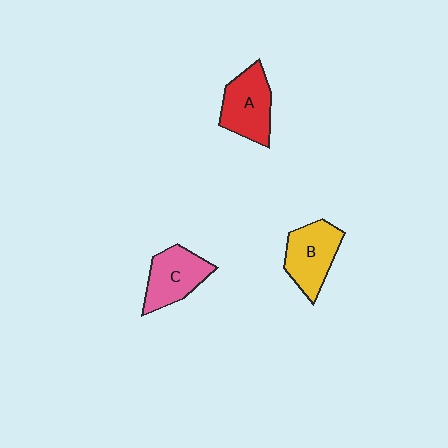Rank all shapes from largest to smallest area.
From largest to smallest: A (red), B (yellow), C (pink).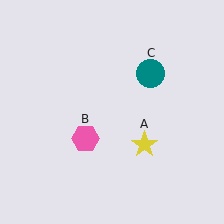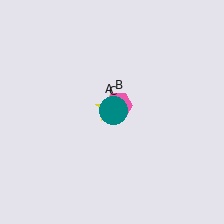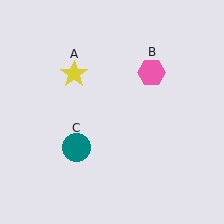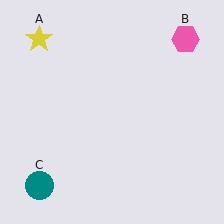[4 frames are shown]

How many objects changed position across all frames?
3 objects changed position: yellow star (object A), pink hexagon (object B), teal circle (object C).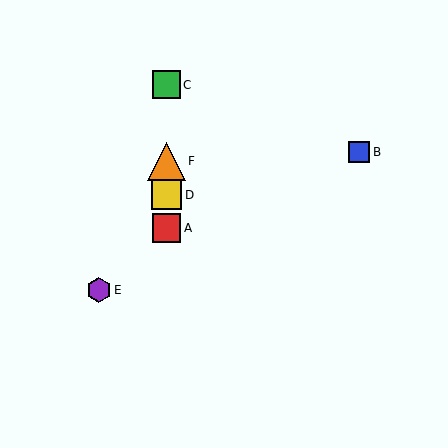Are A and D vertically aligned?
Yes, both are at x≈166.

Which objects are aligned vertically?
Objects A, C, D, F are aligned vertically.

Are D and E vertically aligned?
No, D is at x≈166 and E is at x≈99.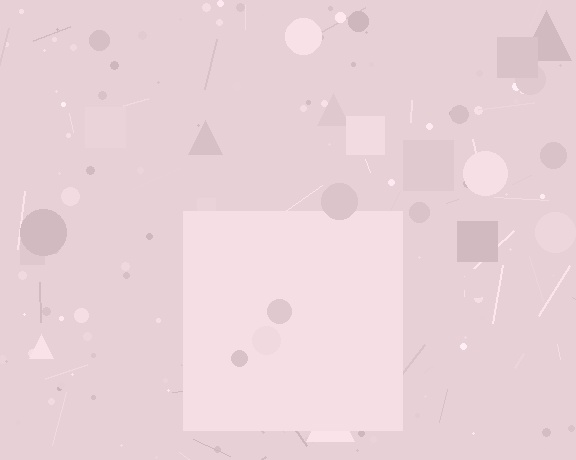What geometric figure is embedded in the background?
A square is embedded in the background.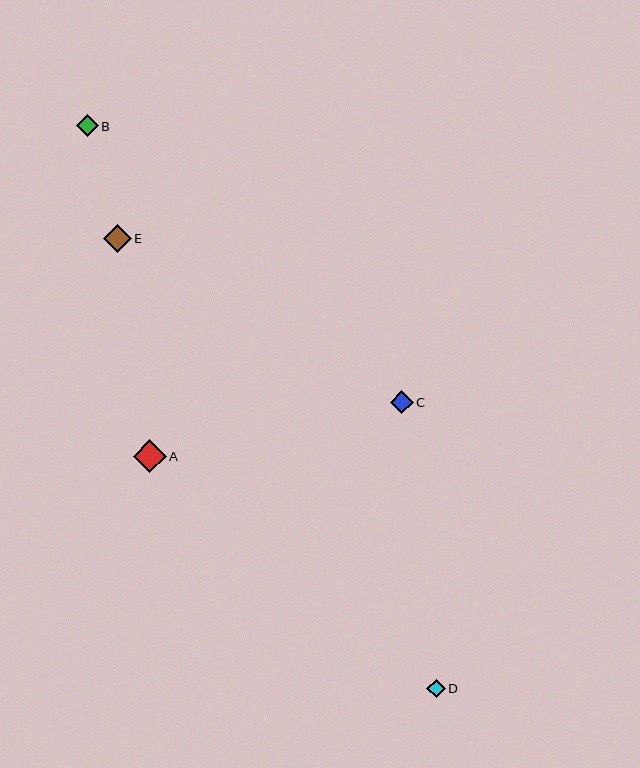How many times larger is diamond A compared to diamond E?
Diamond A is approximately 1.2 times the size of diamond E.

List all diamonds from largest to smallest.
From largest to smallest: A, E, C, B, D.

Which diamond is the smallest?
Diamond D is the smallest with a size of approximately 19 pixels.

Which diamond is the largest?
Diamond A is the largest with a size of approximately 33 pixels.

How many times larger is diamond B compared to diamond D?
Diamond B is approximately 1.2 times the size of diamond D.